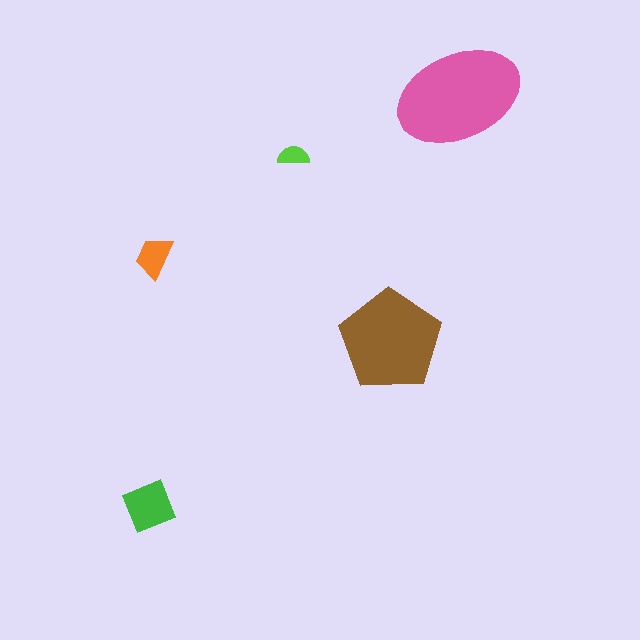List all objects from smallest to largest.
The lime semicircle, the orange trapezoid, the green diamond, the brown pentagon, the pink ellipse.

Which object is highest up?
The pink ellipse is topmost.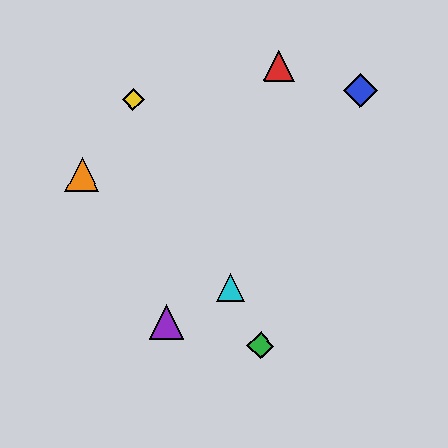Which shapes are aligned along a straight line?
The green diamond, the yellow diamond, the cyan triangle are aligned along a straight line.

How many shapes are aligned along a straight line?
3 shapes (the green diamond, the yellow diamond, the cyan triangle) are aligned along a straight line.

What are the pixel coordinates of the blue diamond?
The blue diamond is at (360, 90).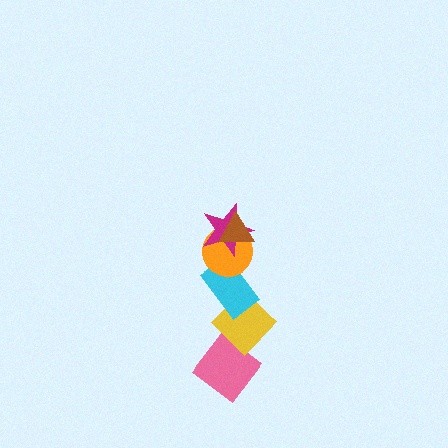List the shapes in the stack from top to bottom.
From top to bottom: the brown triangle, the magenta star, the orange circle, the cyan rectangle, the yellow diamond, the pink diamond.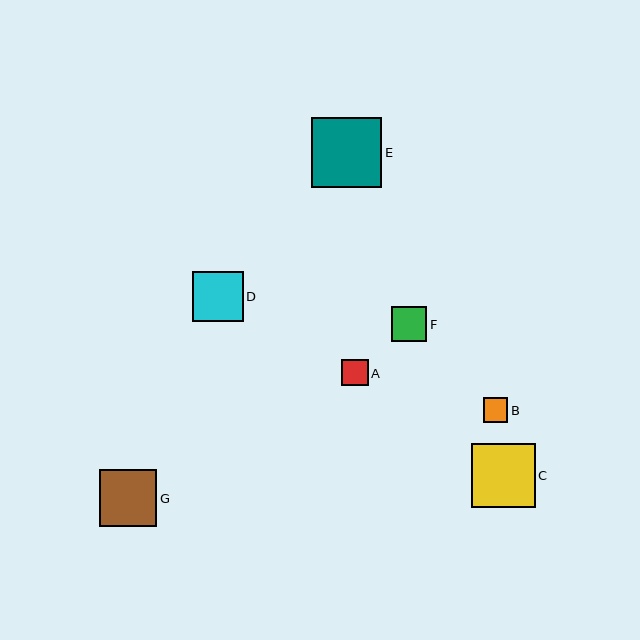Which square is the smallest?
Square B is the smallest with a size of approximately 24 pixels.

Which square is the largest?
Square E is the largest with a size of approximately 70 pixels.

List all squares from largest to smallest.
From largest to smallest: E, C, G, D, F, A, B.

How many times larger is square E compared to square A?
Square E is approximately 2.6 times the size of square A.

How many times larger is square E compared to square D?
Square E is approximately 1.4 times the size of square D.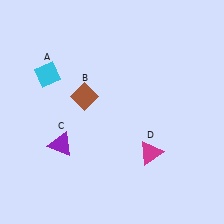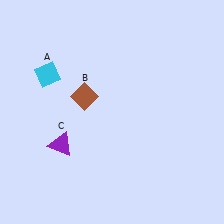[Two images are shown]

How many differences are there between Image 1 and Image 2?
There is 1 difference between the two images.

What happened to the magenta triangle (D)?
The magenta triangle (D) was removed in Image 2. It was in the bottom-right area of Image 1.